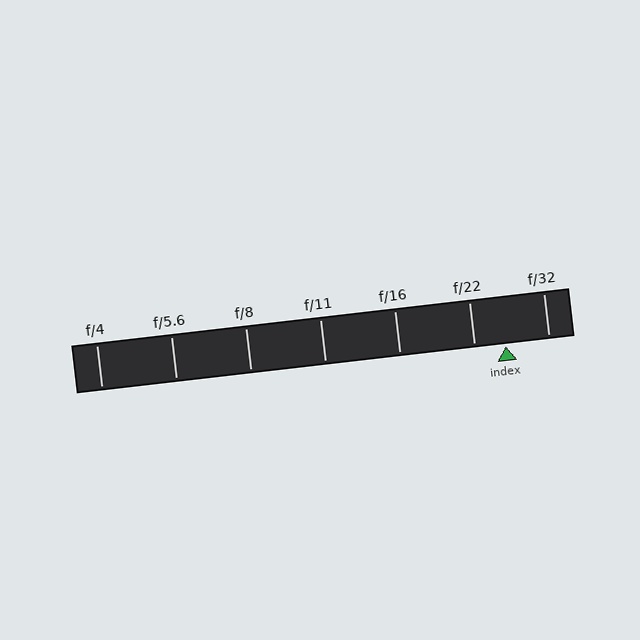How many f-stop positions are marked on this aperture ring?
There are 7 f-stop positions marked.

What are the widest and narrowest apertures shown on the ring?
The widest aperture shown is f/4 and the narrowest is f/32.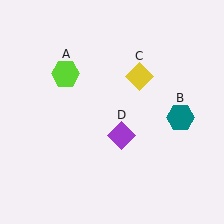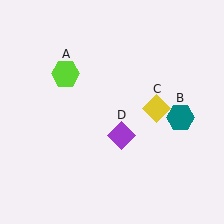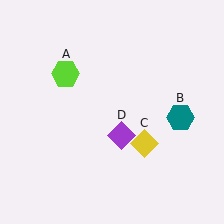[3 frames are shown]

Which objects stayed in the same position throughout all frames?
Lime hexagon (object A) and teal hexagon (object B) and purple diamond (object D) remained stationary.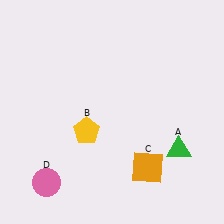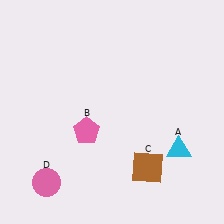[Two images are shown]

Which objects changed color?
A changed from green to cyan. B changed from yellow to pink. C changed from orange to brown.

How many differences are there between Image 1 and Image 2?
There are 3 differences between the two images.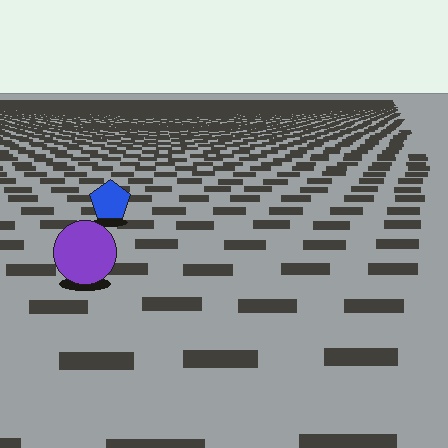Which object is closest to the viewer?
The purple circle is closest. The texture marks near it are larger and more spread out.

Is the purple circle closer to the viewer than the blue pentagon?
Yes. The purple circle is closer — you can tell from the texture gradient: the ground texture is coarser near it.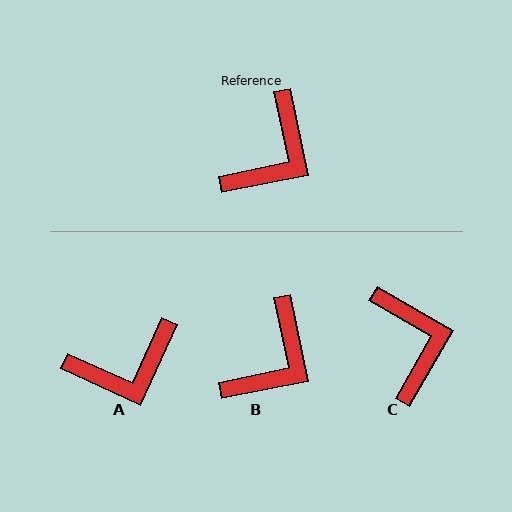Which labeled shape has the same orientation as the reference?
B.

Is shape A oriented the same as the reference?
No, it is off by about 36 degrees.